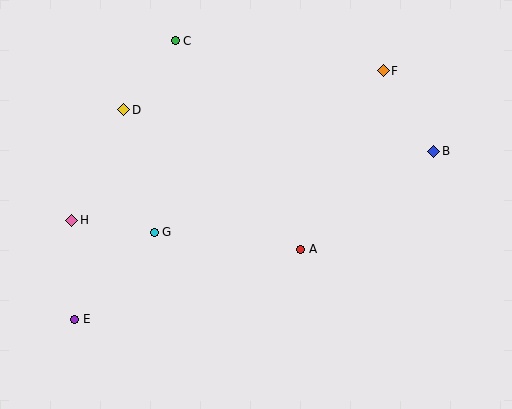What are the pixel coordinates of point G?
Point G is at (154, 232).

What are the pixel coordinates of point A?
Point A is at (301, 249).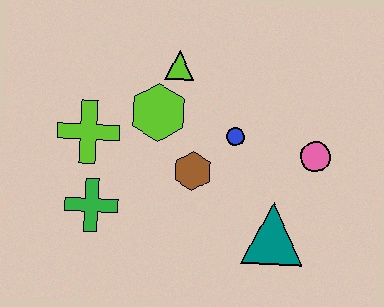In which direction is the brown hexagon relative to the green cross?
The brown hexagon is to the right of the green cross.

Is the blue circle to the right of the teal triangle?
No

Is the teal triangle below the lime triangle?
Yes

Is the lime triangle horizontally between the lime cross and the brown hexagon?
Yes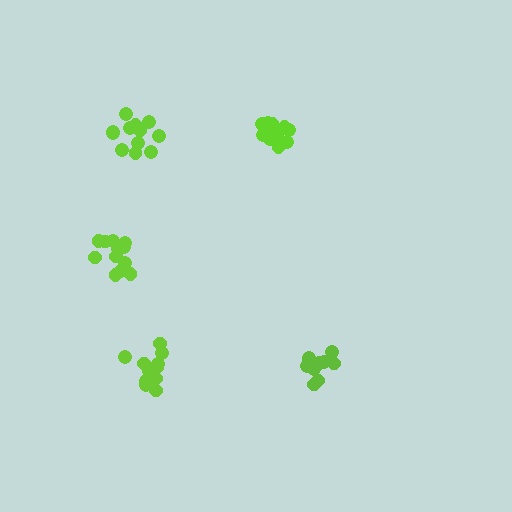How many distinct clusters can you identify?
There are 5 distinct clusters.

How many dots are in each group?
Group 1: 14 dots, Group 2: 13 dots, Group 3: 11 dots, Group 4: 14 dots, Group 5: 12 dots (64 total).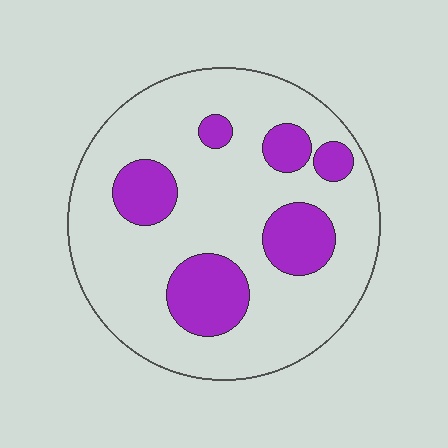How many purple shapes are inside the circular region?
6.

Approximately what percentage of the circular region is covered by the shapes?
Approximately 25%.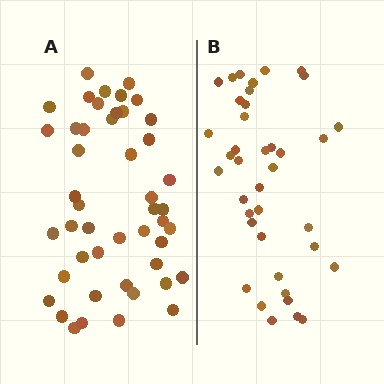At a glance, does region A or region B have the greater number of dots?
Region A (the left region) has more dots.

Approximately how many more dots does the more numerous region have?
Region A has roughly 8 or so more dots than region B.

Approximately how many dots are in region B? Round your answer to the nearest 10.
About 40 dots. (The exact count is 39, which rounds to 40.)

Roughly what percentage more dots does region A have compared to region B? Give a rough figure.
About 20% more.